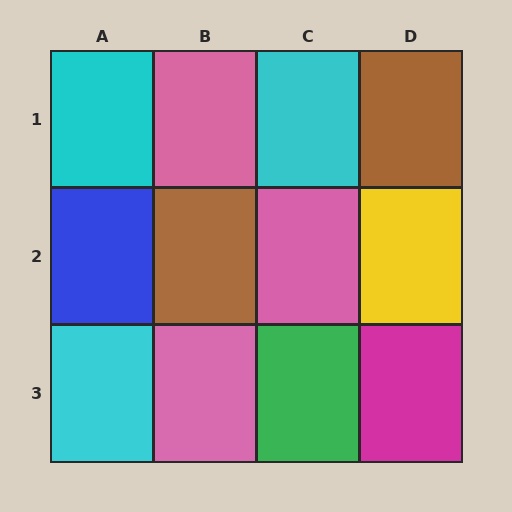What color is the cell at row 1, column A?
Cyan.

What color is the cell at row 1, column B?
Pink.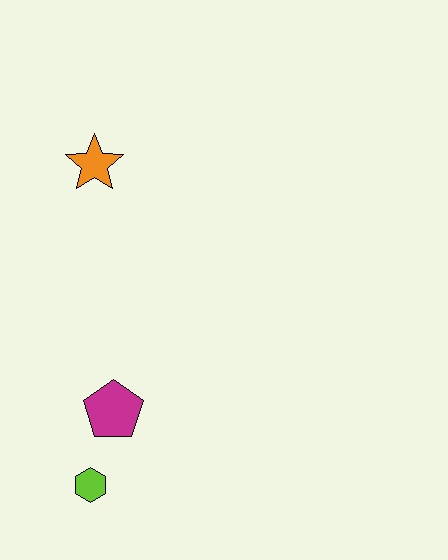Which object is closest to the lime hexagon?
The magenta pentagon is closest to the lime hexagon.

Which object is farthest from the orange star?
The lime hexagon is farthest from the orange star.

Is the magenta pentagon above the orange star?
No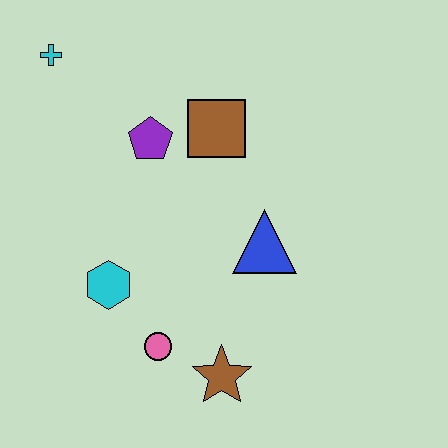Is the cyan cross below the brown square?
No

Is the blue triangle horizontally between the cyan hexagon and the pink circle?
No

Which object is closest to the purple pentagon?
The brown square is closest to the purple pentagon.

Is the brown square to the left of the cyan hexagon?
No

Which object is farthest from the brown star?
The cyan cross is farthest from the brown star.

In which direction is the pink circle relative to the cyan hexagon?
The pink circle is below the cyan hexagon.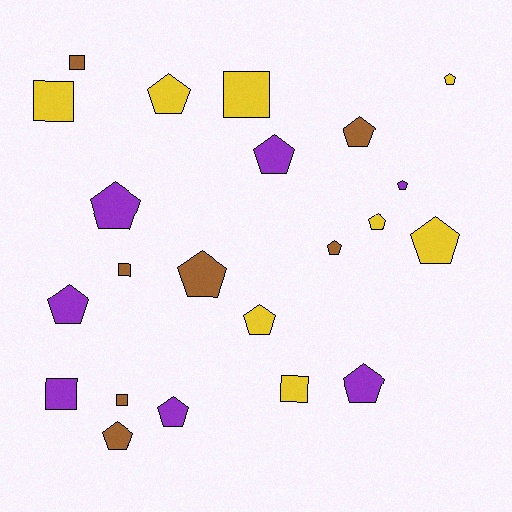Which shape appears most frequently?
Pentagon, with 15 objects.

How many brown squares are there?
There are 3 brown squares.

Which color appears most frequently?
Yellow, with 8 objects.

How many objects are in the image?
There are 22 objects.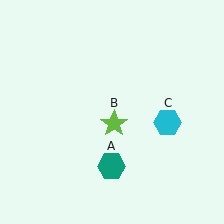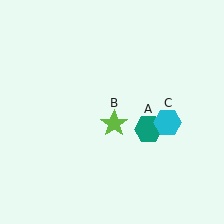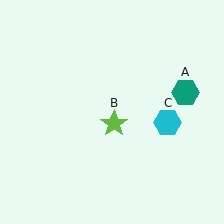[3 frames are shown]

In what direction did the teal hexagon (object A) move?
The teal hexagon (object A) moved up and to the right.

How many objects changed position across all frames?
1 object changed position: teal hexagon (object A).